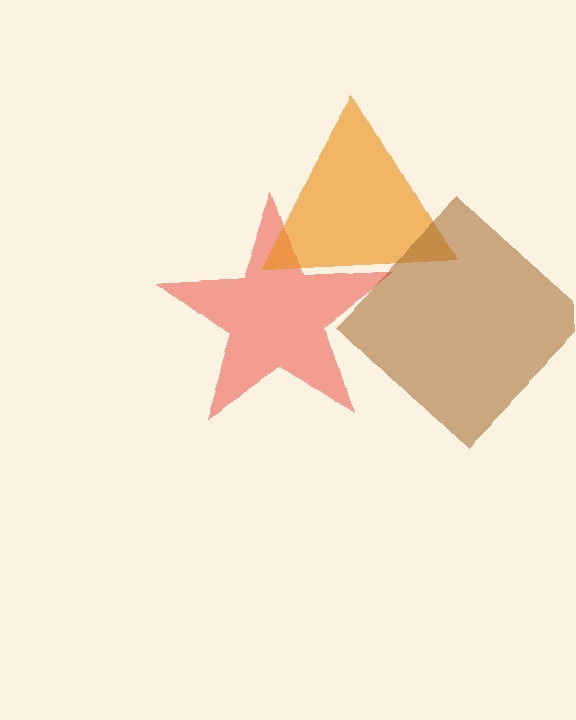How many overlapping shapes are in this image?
There are 3 overlapping shapes in the image.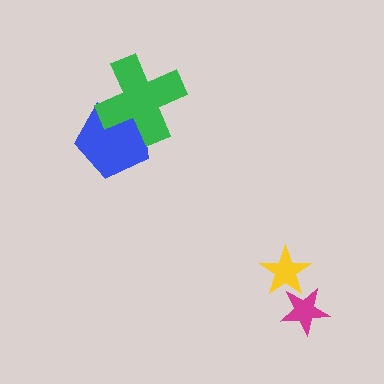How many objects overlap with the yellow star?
1 object overlaps with the yellow star.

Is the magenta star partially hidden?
Yes, it is partially covered by another shape.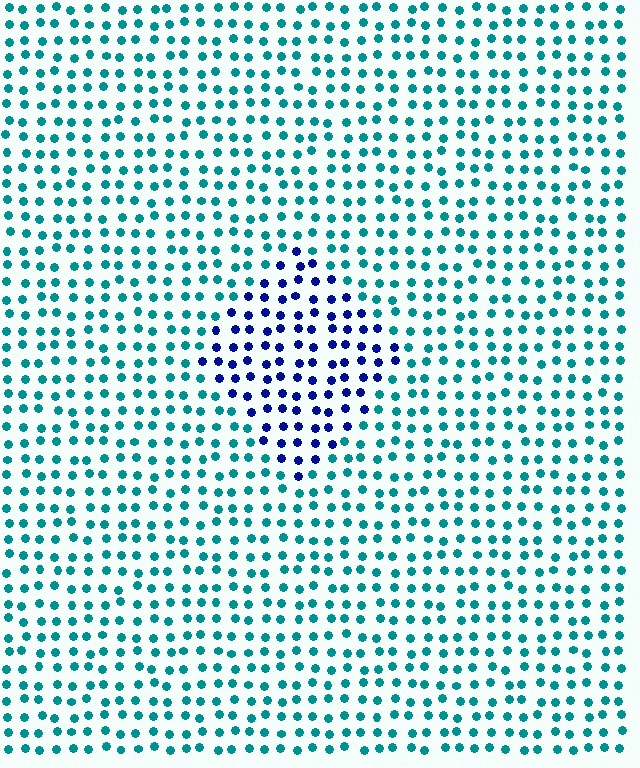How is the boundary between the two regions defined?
The boundary is defined purely by a slight shift in hue (about 55 degrees). Spacing, size, and orientation are identical on both sides.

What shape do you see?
I see a diamond.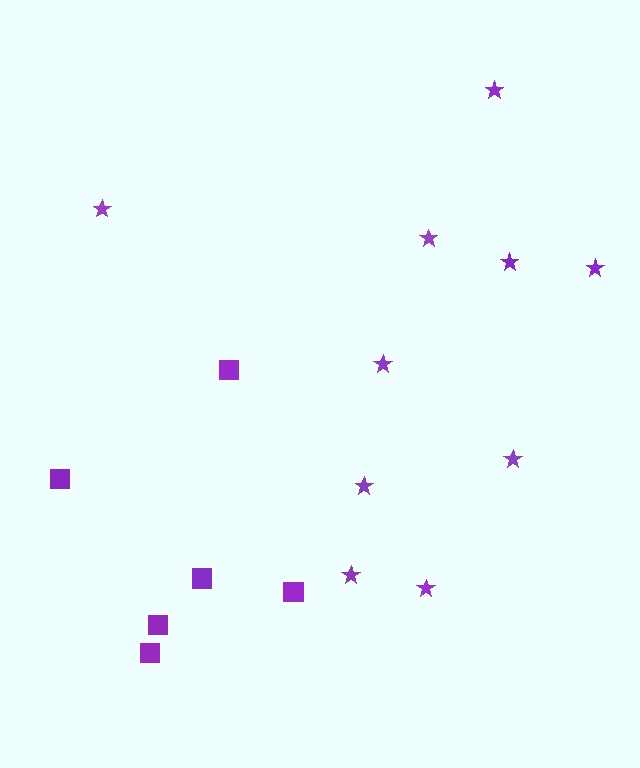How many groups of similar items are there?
There are 2 groups: one group of stars (10) and one group of squares (6).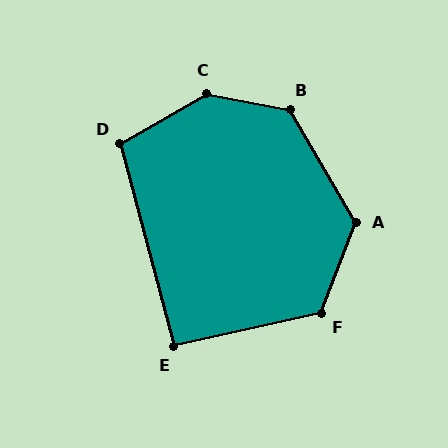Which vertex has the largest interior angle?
C, at approximately 139 degrees.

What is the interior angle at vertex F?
Approximately 124 degrees (obtuse).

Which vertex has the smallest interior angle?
E, at approximately 92 degrees.